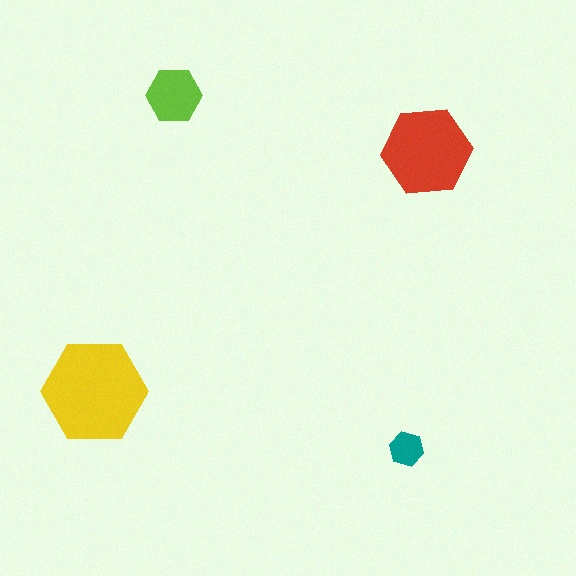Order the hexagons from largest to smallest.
the yellow one, the red one, the lime one, the teal one.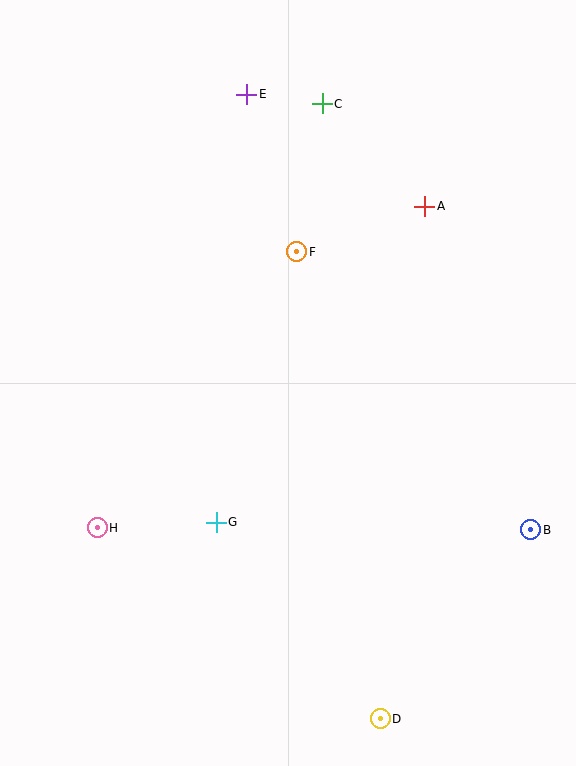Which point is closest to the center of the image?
Point F at (297, 252) is closest to the center.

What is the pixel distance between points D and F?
The distance between D and F is 475 pixels.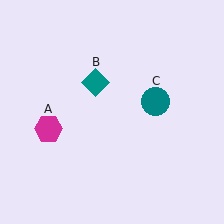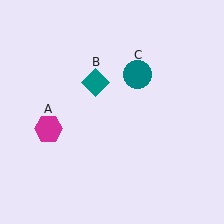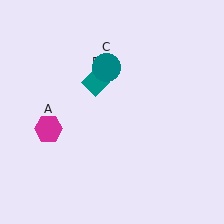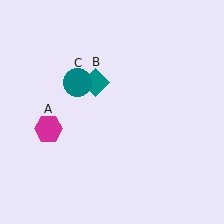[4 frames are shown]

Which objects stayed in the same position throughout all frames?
Magenta hexagon (object A) and teal diamond (object B) remained stationary.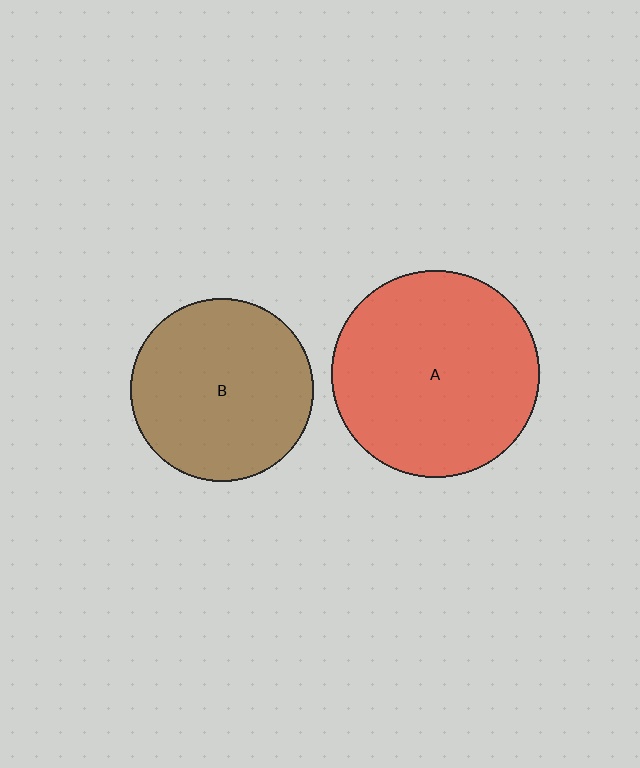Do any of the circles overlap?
No, none of the circles overlap.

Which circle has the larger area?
Circle A (red).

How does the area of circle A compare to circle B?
Approximately 1.3 times.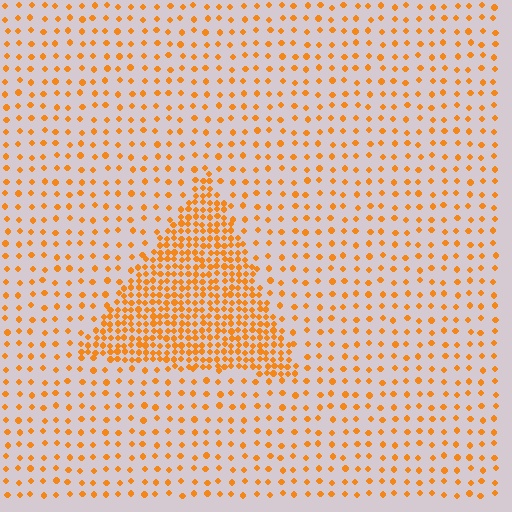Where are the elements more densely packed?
The elements are more densely packed inside the triangle boundary.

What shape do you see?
I see a triangle.